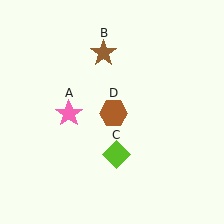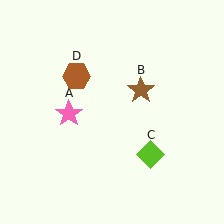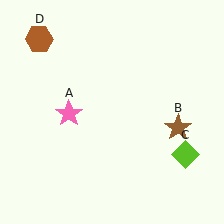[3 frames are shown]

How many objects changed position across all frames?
3 objects changed position: brown star (object B), lime diamond (object C), brown hexagon (object D).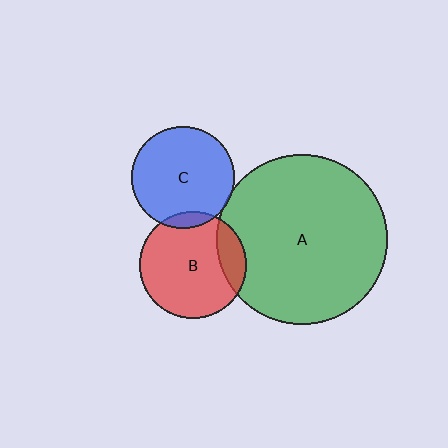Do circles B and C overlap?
Yes.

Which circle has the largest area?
Circle A (green).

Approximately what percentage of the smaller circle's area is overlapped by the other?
Approximately 10%.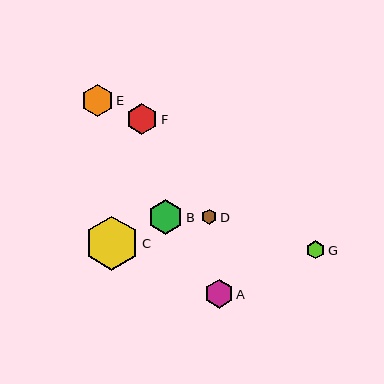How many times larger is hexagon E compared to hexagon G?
Hexagon E is approximately 1.8 times the size of hexagon G.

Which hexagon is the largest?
Hexagon C is the largest with a size of approximately 54 pixels.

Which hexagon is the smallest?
Hexagon D is the smallest with a size of approximately 15 pixels.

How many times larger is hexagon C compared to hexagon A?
Hexagon C is approximately 1.9 times the size of hexagon A.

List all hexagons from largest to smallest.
From largest to smallest: C, B, E, F, A, G, D.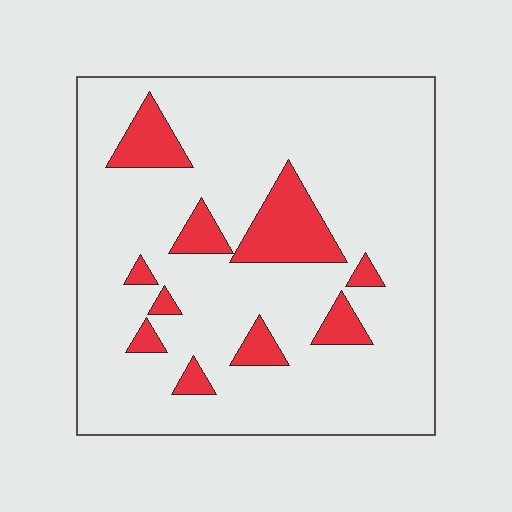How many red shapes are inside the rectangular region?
10.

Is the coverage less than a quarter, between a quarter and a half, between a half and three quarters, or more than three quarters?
Less than a quarter.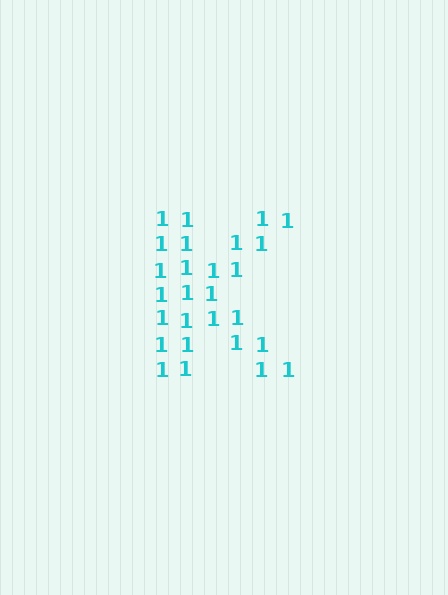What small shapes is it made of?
It is made of small digit 1's.